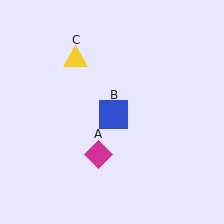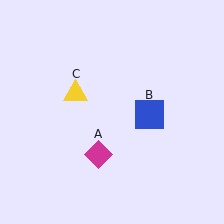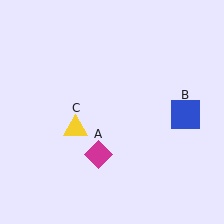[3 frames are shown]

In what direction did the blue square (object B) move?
The blue square (object B) moved right.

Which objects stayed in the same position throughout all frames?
Magenta diamond (object A) remained stationary.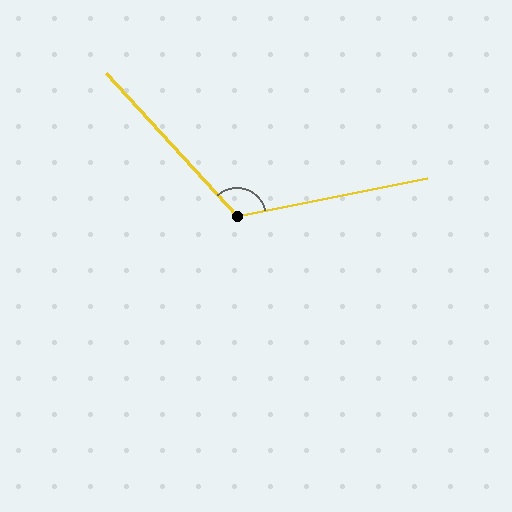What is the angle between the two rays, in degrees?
Approximately 121 degrees.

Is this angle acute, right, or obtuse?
It is obtuse.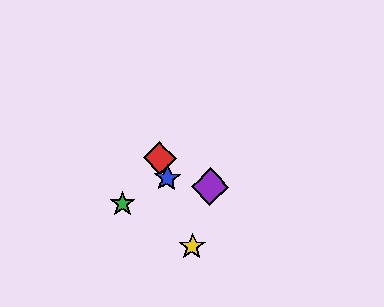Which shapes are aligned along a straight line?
The red diamond, the blue star, the yellow star are aligned along a straight line.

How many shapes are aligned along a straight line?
3 shapes (the red diamond, the blue star, the yellow star) are aligned along a straight line.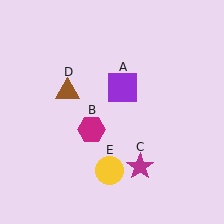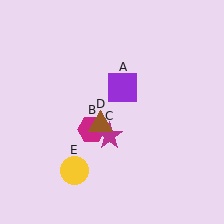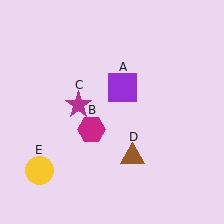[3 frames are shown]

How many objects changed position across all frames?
3 objects changed position: magenta star (object C), brown triangle (object D), yellow circle (object E).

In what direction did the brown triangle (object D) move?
The brown triangle (object D) moved down and to the right.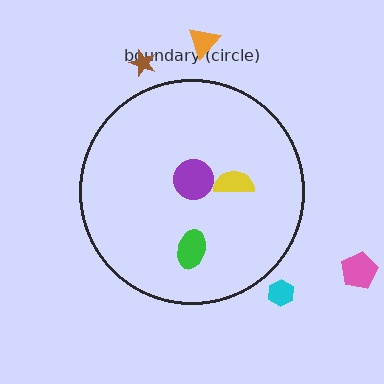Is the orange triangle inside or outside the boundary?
Outside.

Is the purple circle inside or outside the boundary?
Inside.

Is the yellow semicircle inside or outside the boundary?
Inside.